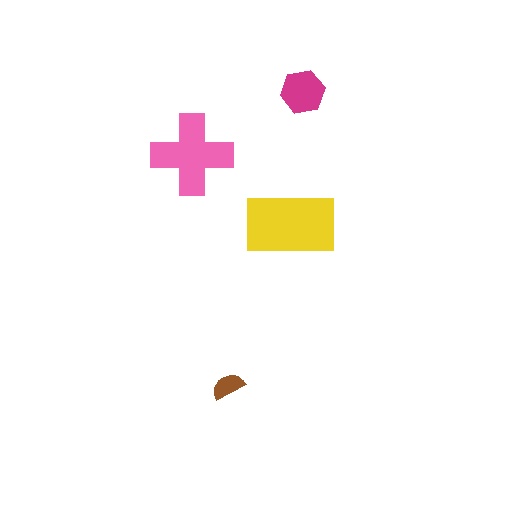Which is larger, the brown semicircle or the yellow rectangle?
The yellow rectangle.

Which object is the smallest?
The brown semicircle.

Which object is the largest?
The yellow rectangle.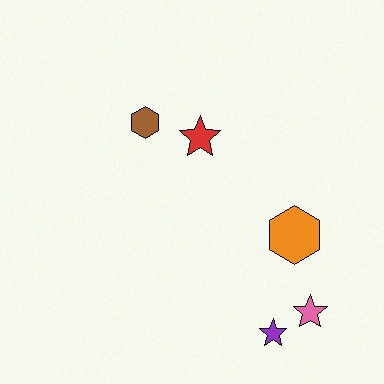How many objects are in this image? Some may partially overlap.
There are 5 objects.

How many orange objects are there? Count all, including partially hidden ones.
There is 1 orange object.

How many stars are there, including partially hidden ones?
There are 3 stars.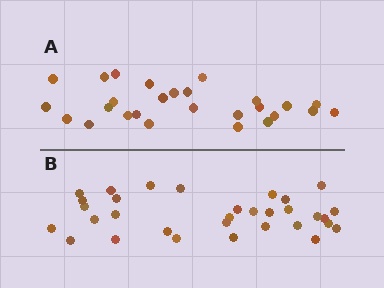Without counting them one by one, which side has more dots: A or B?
Region B (the bottom region) has more dots.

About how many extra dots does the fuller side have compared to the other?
Region B has about 5 more dots than region A.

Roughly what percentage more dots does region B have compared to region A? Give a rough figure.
About 20% more.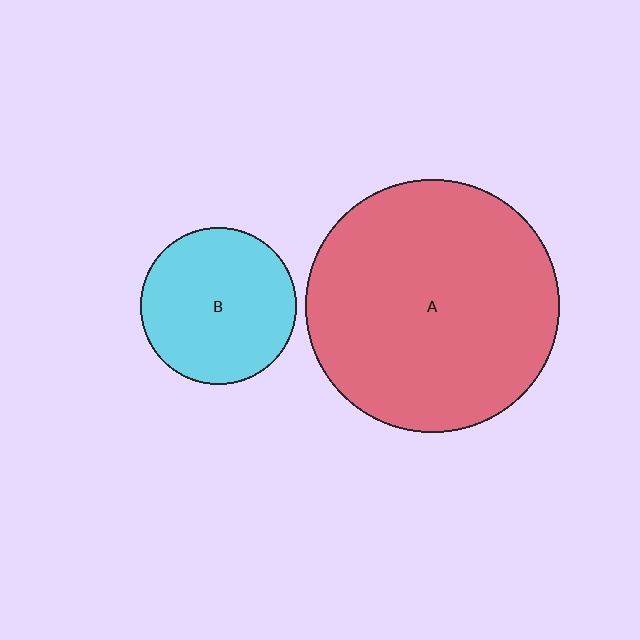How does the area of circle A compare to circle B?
Approximately 2.6 times.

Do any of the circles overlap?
No, none of the circles overlap.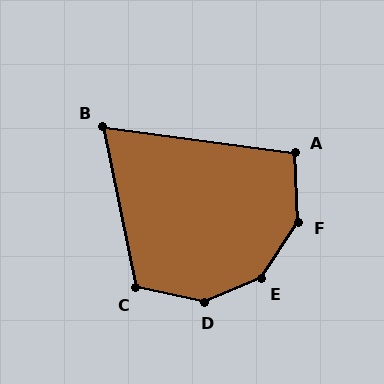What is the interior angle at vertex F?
Approximately 144 degrees (obtuse).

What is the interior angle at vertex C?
Approximately 114 degrees (obtuse).